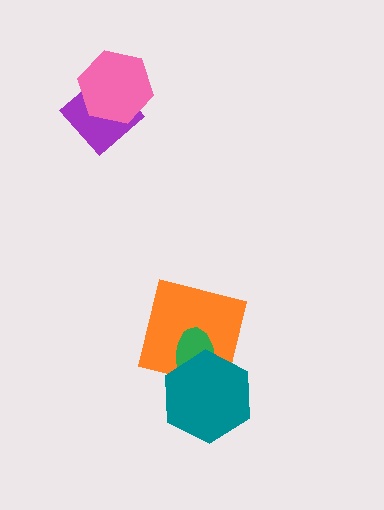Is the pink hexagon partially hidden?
No, no other shape covers it.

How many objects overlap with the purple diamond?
1 object overlaps with the purple diamond.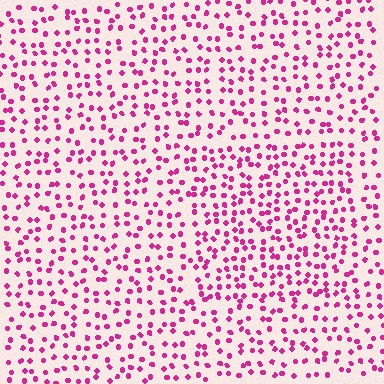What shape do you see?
I see a rectangle.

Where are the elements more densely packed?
The elements are more densely packed inside the rectangle boundary.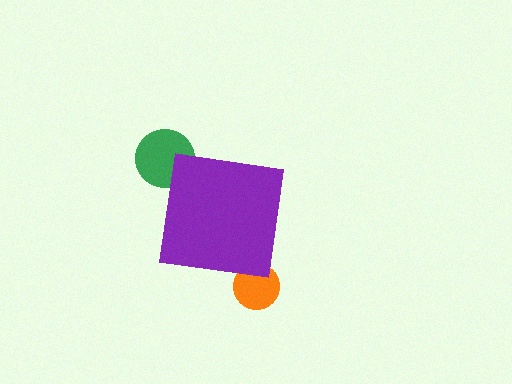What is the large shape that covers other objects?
A purple square.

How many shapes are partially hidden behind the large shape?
3 shapes are partially hidden.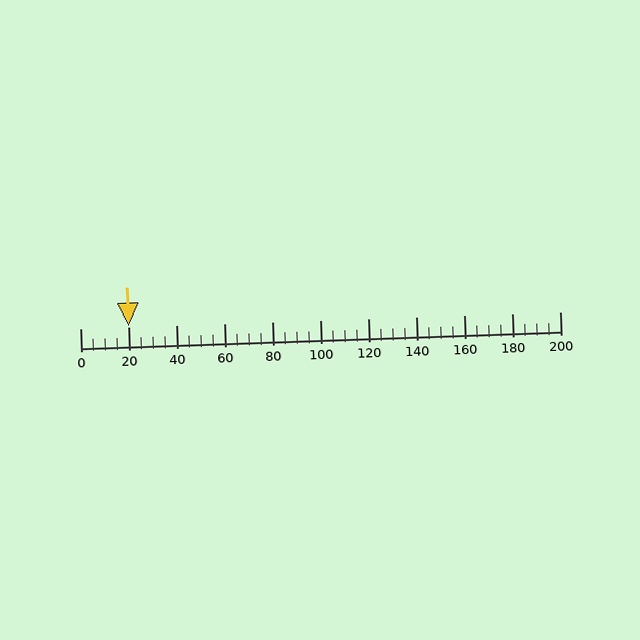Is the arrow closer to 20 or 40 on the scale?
The arrow is closer to 20.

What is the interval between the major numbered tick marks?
The major tick marks are spaced 20 units apart.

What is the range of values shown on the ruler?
The ruler shows values from 0 to 200.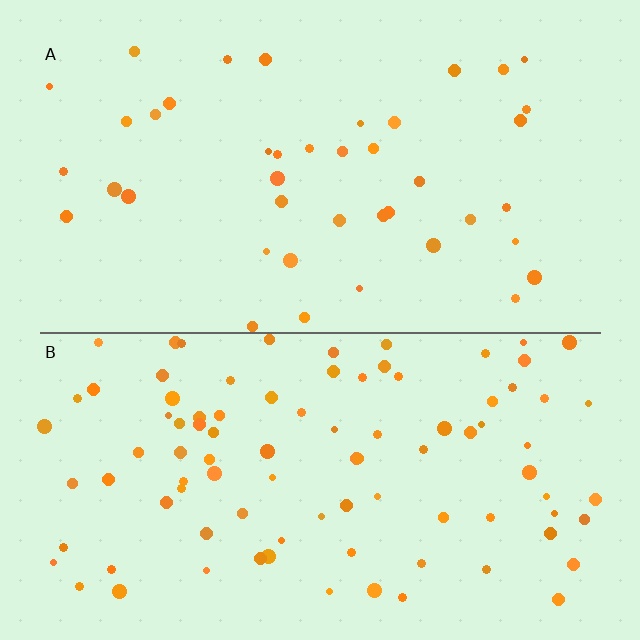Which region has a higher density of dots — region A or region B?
B (the bottom).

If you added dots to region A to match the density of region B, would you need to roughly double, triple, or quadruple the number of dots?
Approximately double.